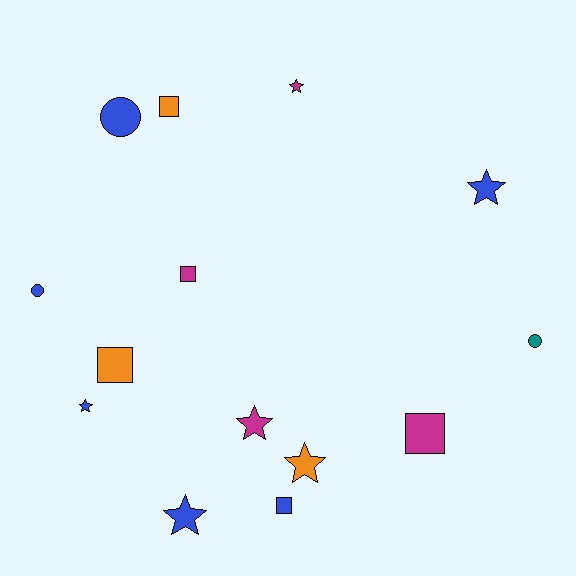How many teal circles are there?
There is 1 teal circle.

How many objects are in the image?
There are 14 objects.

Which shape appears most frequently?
Star, with 6 objects.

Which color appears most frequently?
Blue, with 6 objects.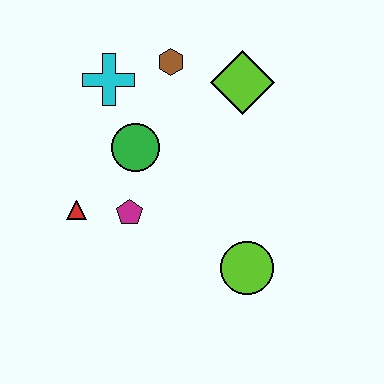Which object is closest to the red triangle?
The magenta pentagon is closest to the red triangle.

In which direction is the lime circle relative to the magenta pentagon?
The lime circle is to the right of the magenta pentagon.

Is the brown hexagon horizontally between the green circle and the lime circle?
Yes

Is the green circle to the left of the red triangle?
No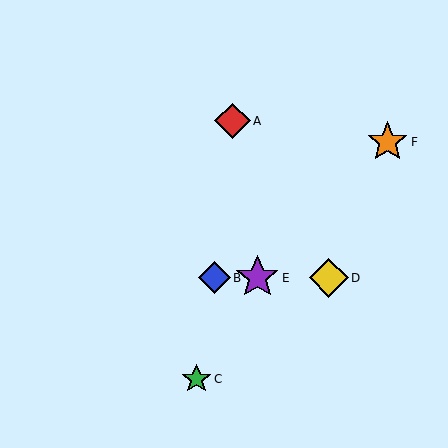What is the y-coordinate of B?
Object B is at y≈278.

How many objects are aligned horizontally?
3 objects (B, D, E) are aligned horizontally.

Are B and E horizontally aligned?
Yes, both are at y≈278.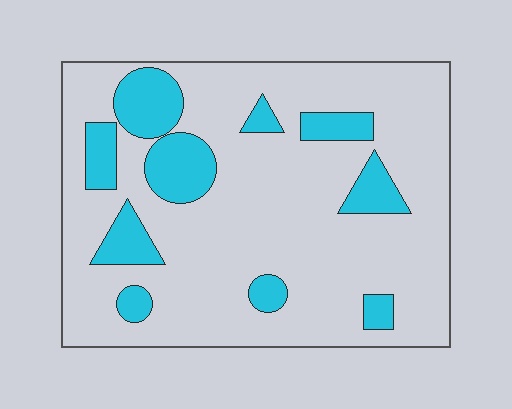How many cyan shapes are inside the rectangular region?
10.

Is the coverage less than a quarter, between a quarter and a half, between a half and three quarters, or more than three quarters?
Less than a quarter.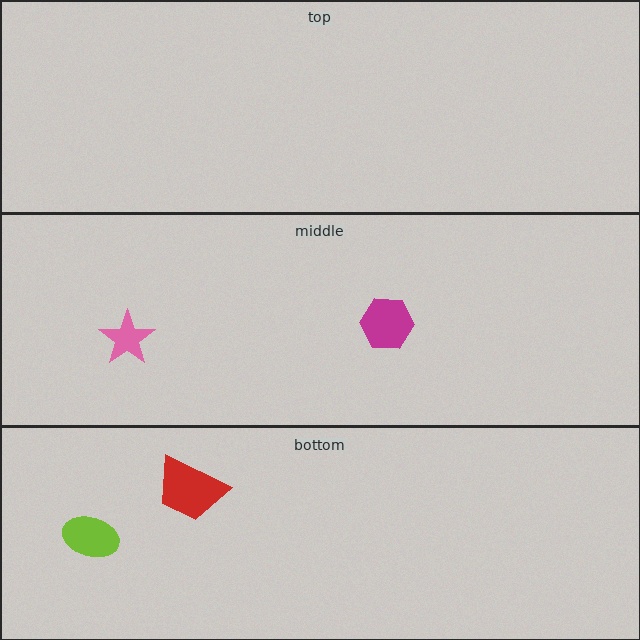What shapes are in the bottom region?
The red trapezoid, the lime ellipse.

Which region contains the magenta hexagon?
The middle region.